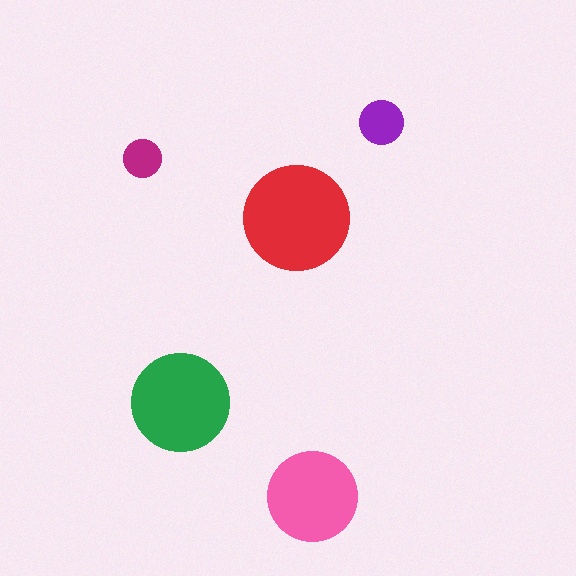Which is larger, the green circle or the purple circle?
The green one.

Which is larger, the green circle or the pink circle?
The green one.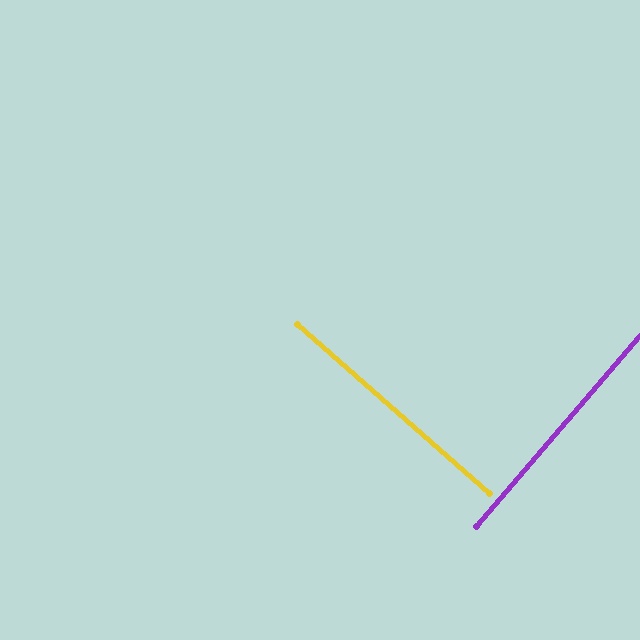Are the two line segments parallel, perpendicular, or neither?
Perpendicular — they meet at approximately 89°.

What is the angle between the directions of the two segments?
Approximately 89 degrees.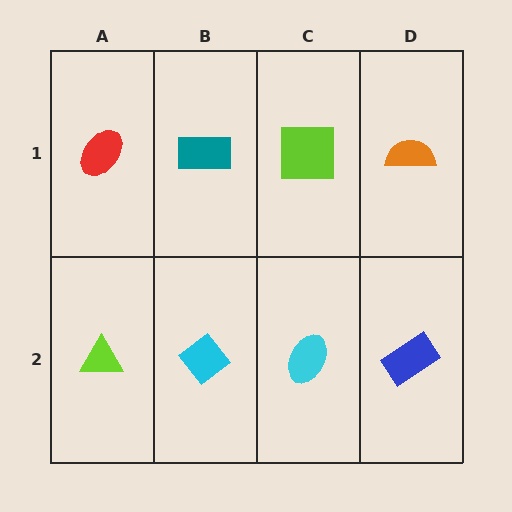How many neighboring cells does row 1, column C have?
3.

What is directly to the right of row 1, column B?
A lime square.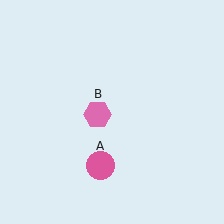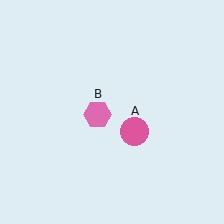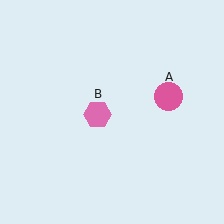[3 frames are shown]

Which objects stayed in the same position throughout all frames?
Pink hexagon (object B) remained stationary.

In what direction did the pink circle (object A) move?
The pink circle (object A) moved up and to the right.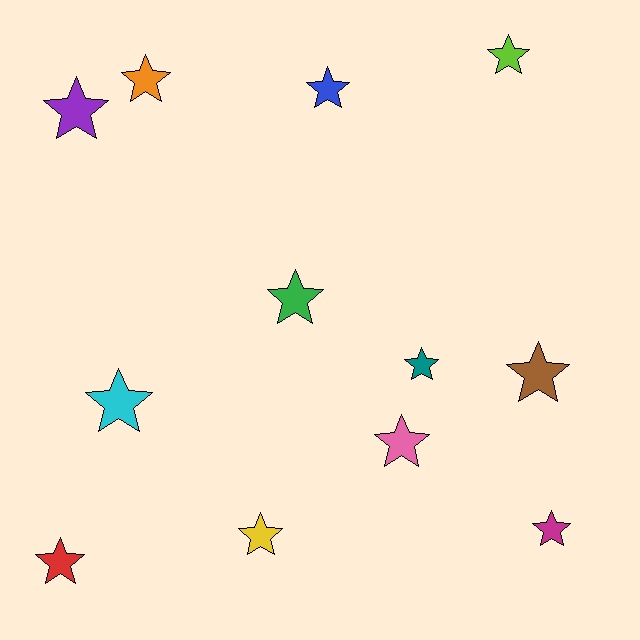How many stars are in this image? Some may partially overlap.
There are 12 stars.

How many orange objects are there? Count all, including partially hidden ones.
There is 1 orange object.